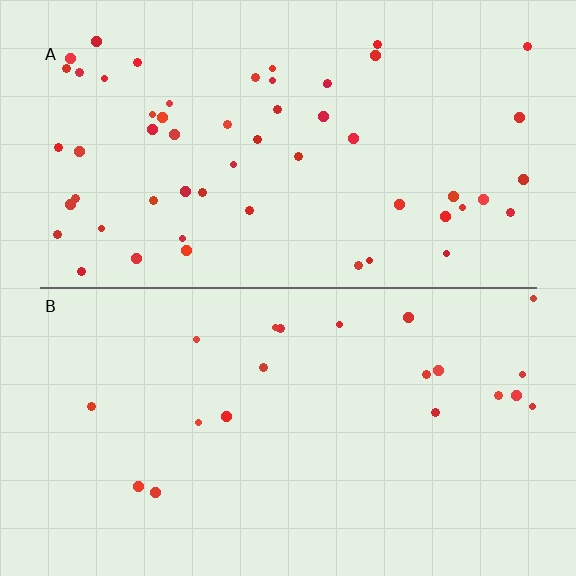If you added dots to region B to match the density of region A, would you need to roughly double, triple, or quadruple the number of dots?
Approximately triple.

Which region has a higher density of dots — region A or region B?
A (the top).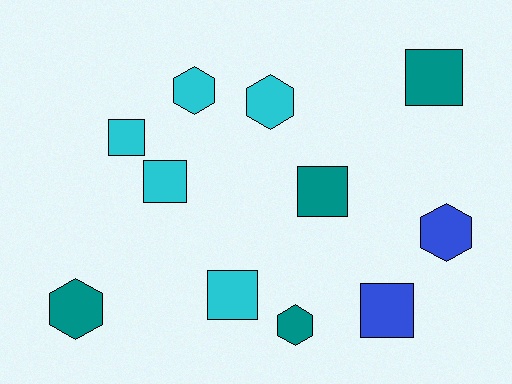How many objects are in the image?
There are 11 objects.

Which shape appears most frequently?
Square, with 6 objects.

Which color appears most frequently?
Cyan, with 5 objects.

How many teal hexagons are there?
There are 2 teal hexagons.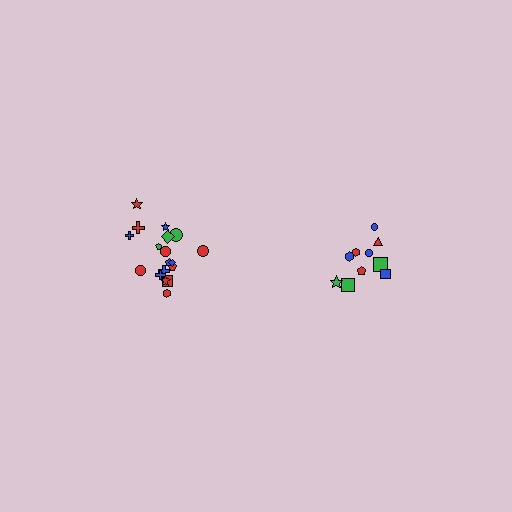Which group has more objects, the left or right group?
The left group.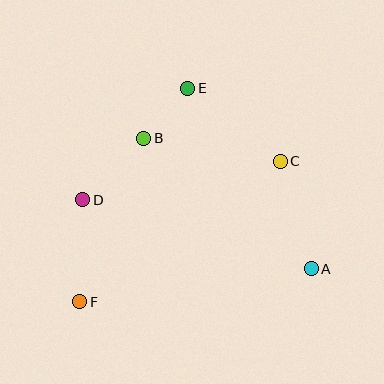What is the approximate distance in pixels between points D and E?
The distance between D and E is approximately 153 pixels.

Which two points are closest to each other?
Points B and E are closest to each other.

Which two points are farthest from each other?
Points C and F are farthest from each other.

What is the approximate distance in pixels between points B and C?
The distance between B and C is approximately 138 pixels.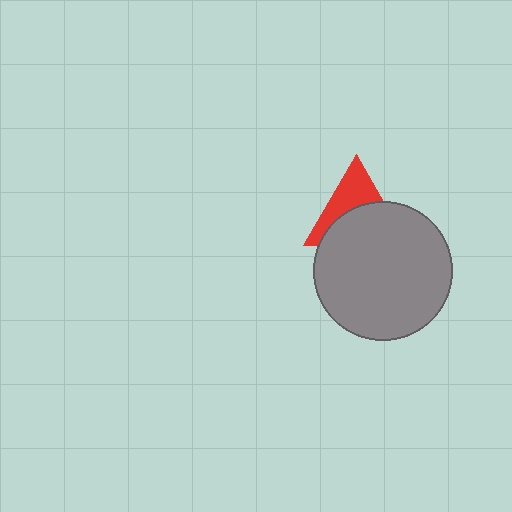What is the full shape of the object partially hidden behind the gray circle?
The partially hidden object is a red triangle.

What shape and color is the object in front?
The object in front is a gray circle.